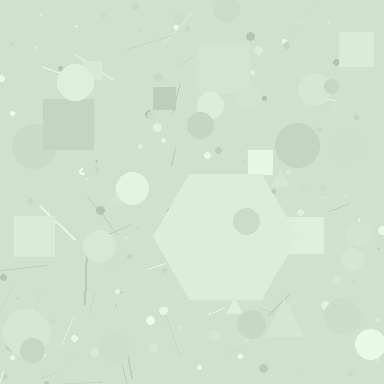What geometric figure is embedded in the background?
A hexagon is embedded in the background.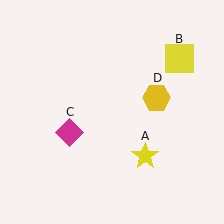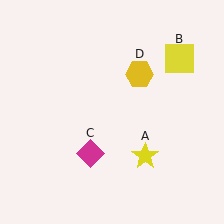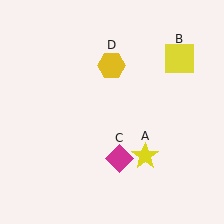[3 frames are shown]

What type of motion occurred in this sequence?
The magenta diamond (object C), yellow hexagon (object D) rotated counterclockwise around the center of the scene.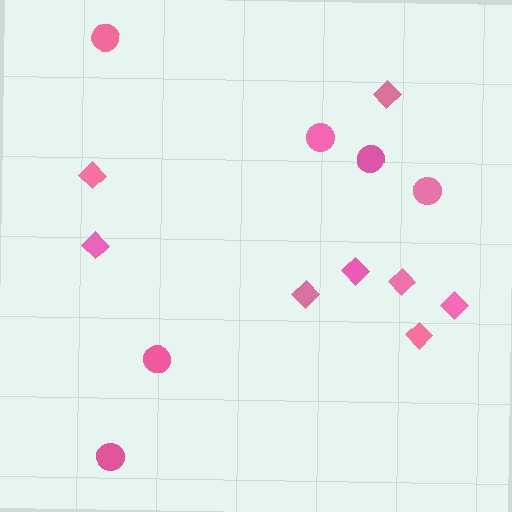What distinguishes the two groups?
There are 2 groups: one group of diamonds (8) and one group of circles (6).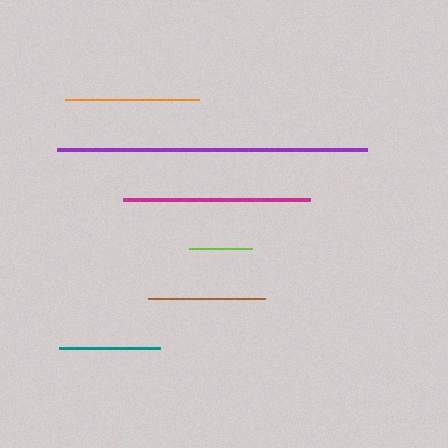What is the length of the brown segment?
The brown segment is approximately 116 pixels long.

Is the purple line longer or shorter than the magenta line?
The purple line is longer than the magenta line.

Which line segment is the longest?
The purple line is the longest at approximately 311 pixels.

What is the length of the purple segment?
The purple segment is approximately 311 pixels long.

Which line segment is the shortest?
The lime line is the shortest at approximately 63 pixels.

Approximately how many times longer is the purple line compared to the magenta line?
The purple line is approximately 1.7 times the length of the magenta line.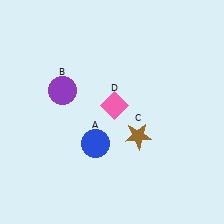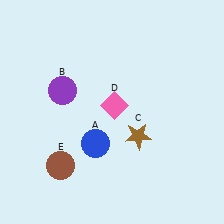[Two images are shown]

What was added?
A brown circle (E) was added in Image 2.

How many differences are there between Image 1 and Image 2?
There is 1 difference between the two images.